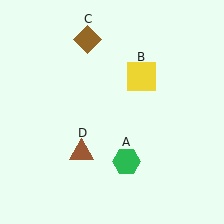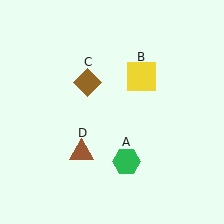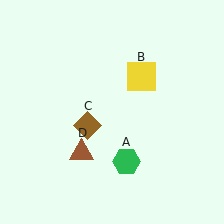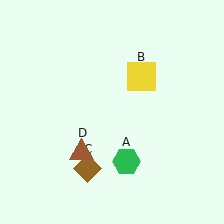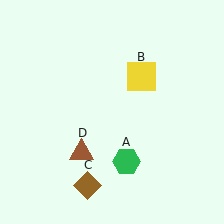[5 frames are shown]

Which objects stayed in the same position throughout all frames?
Green hexagon (object A) and yellow square (object B) and brown triangle (object D) remained stationary.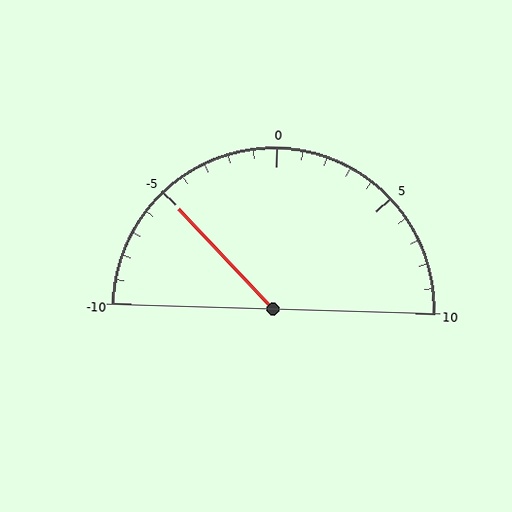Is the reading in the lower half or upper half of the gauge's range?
The reading is in the lower half of the range (-10 to 10).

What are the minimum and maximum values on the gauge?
The gauge ranges from -10 to 10.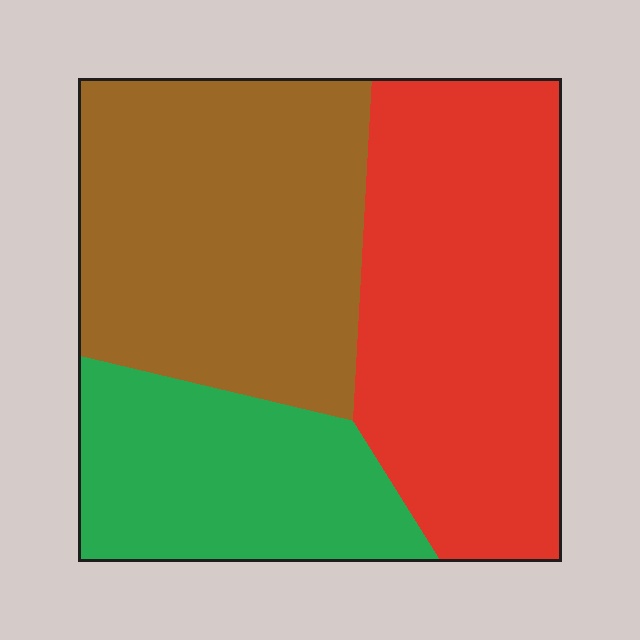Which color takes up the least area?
Green, at roughly 25%.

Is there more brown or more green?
Brown.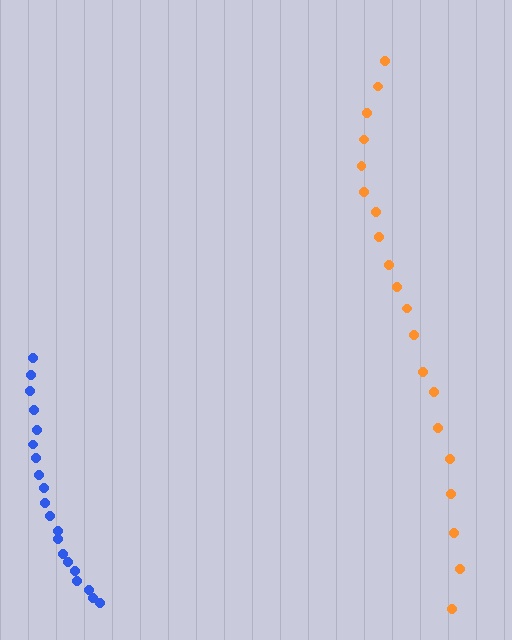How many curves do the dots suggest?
There are 2 distinct paths.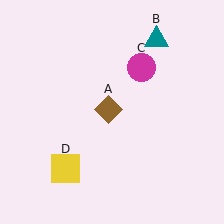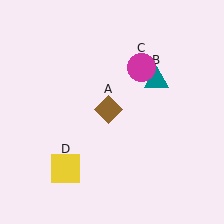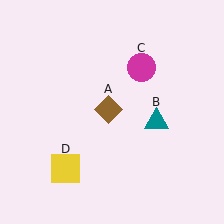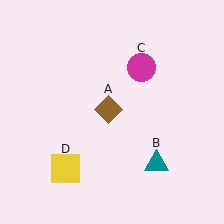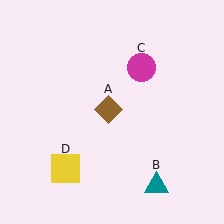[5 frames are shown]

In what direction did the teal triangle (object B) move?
The teal triangle (object B) moved down.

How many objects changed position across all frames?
1 object changed position: teal triangle (object B).